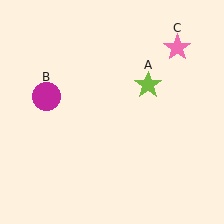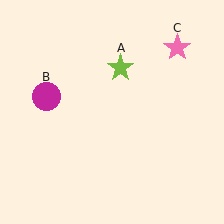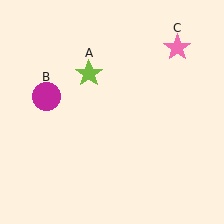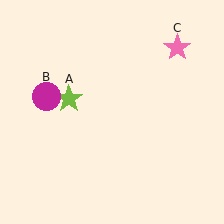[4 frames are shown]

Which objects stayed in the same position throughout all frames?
Magenta circle (object B) and pink star (object C) remained stationary.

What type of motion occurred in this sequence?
The lime star (object A) rotated counterclockwise around the center of the scene.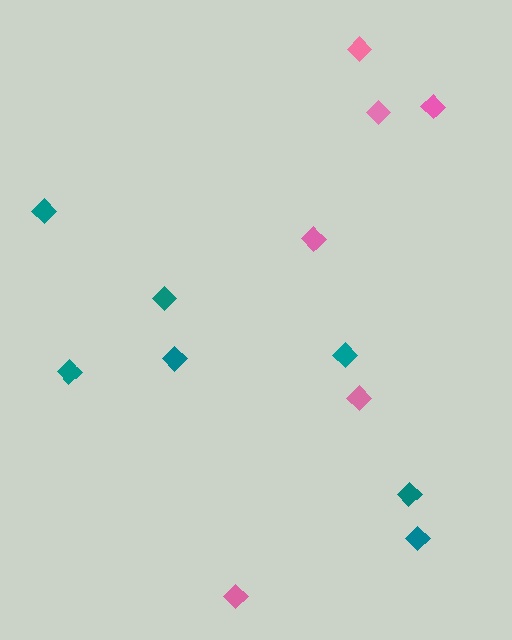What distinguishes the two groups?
There are 2 groups: one group of pink diamonds (6) and one group of teal diamonds (7).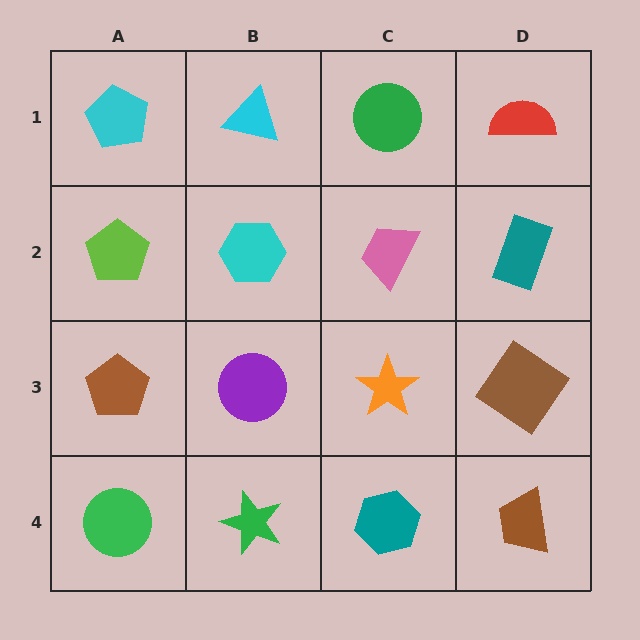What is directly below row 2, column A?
A brown pentagon.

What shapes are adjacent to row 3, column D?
A teal rectangle (row 2, column D), a brown trapezoid (row 4, column D), an orange star (row 3, column C).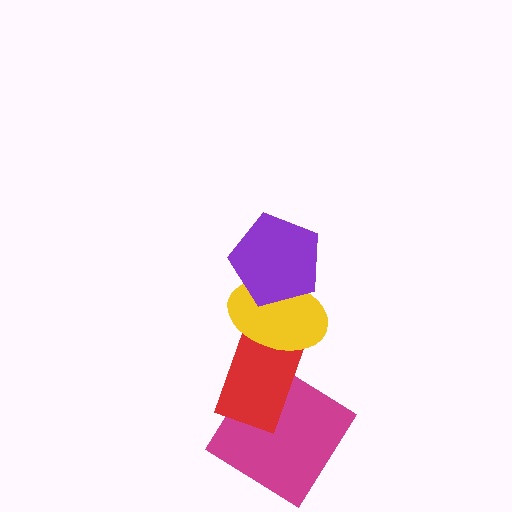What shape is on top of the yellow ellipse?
The purple pentagon is on top of the yellow ellipse.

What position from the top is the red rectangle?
The red rectangle is 3rd from the top.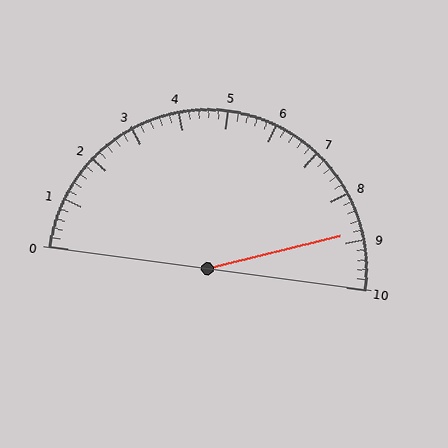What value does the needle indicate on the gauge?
The needle indicates approximately 8.8.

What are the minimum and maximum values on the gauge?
The gauge ranges from 0 to 10.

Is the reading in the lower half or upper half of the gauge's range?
The reading is in the upper half of the range (0 to 10).